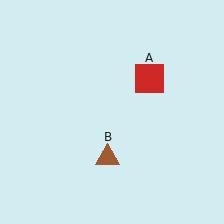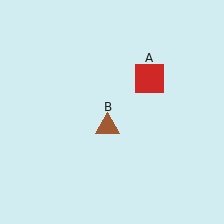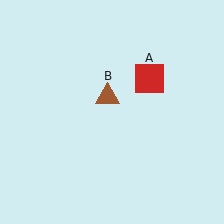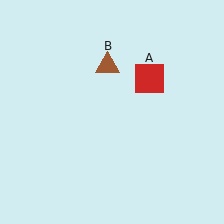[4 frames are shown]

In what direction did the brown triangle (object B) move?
The brown triangle (object B) moved up.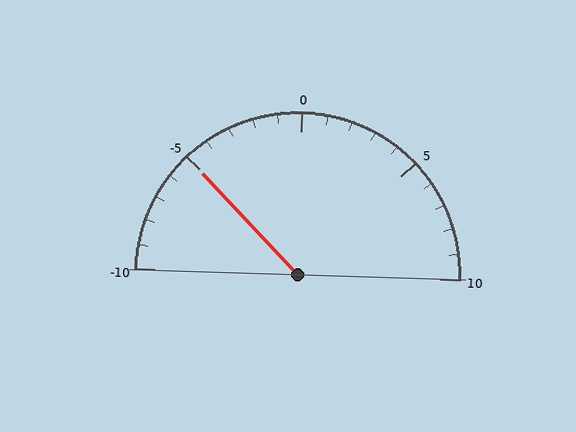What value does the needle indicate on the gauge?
The needle indicates approximately -5.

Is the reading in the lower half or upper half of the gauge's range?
The reading is in the lower half of the range (-10 to 10).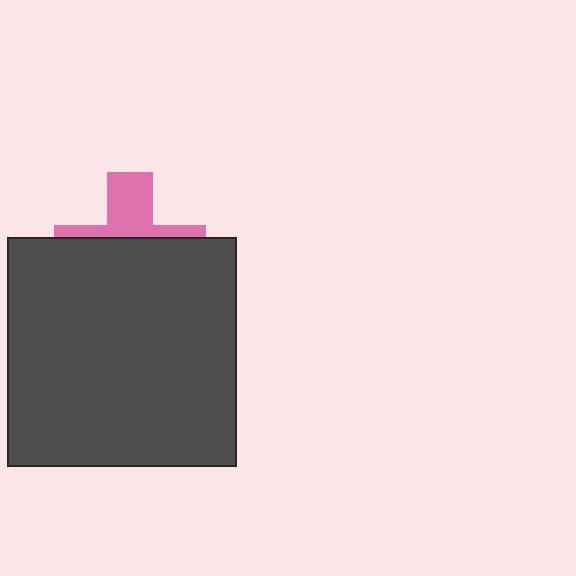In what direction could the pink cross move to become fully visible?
The pink cross could move up. That would shift it out from behind the dark gray square entirely.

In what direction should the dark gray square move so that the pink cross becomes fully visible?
The dark gray square should move down. That is the shortest direction to clear the overlap and leave the pink cross fully visible.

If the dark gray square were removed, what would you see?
You would see the complete pink cross.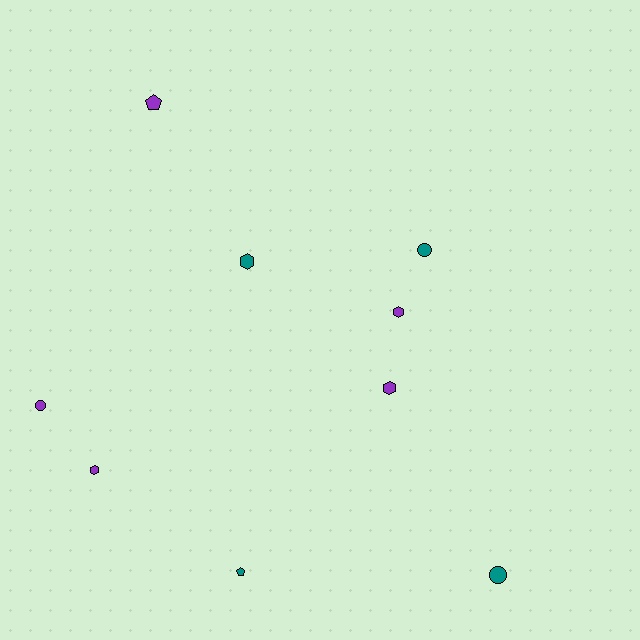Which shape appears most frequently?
Hexagon, with 4 objects.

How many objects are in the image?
There are 9 objects.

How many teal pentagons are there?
There is 1 teal pentagon.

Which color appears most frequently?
Purple, with 5 objects.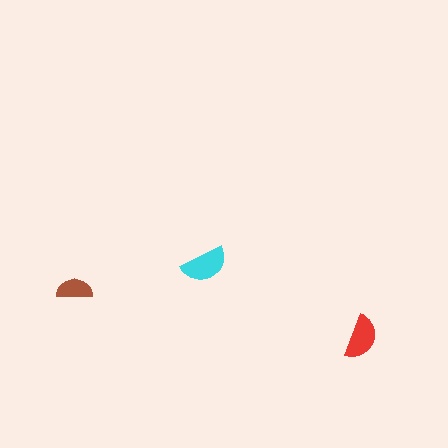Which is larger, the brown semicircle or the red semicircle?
The red one.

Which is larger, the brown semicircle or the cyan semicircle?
The cyan one.